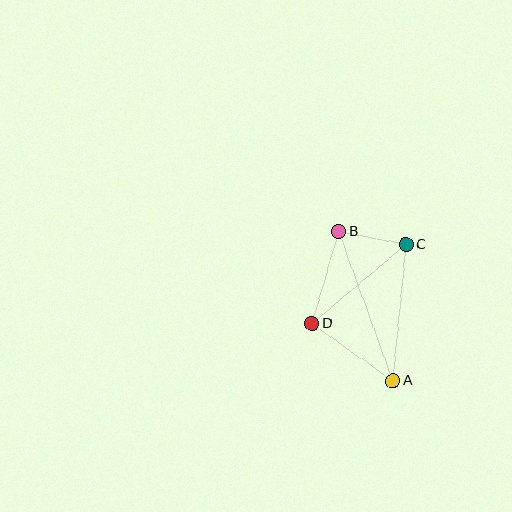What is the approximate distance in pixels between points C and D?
The distance between C and D is approximately 123 pixels.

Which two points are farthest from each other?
Points A and B are farthest from each other.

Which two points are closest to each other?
Points B and C are closest to each other.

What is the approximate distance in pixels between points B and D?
The distance between B and D is approximately 96 pixels.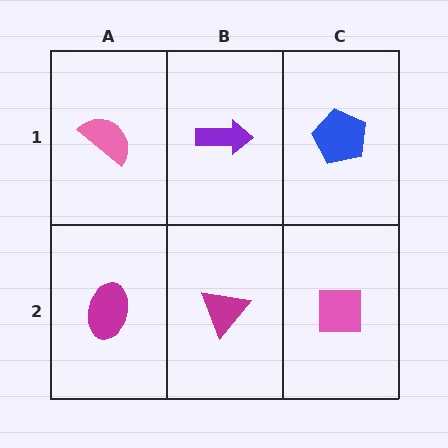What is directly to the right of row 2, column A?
A magenta triangle.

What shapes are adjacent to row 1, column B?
A magenta triangle (row 2, column B), a pink semicircle (row 1, column A), a blue pentagon (row 1, column C).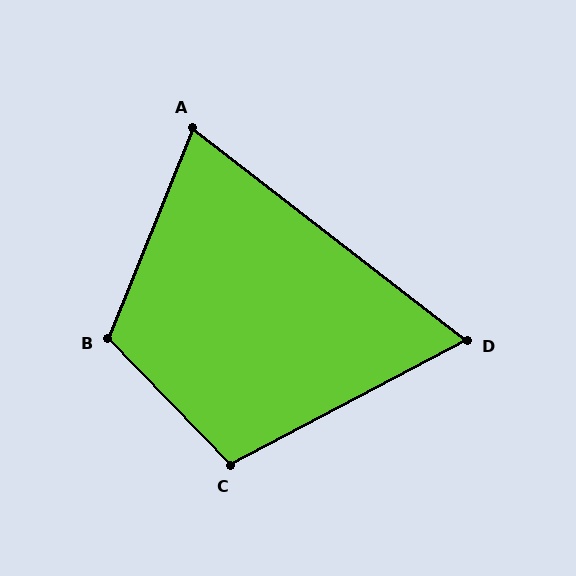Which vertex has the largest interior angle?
B, at approximately 114 degrees.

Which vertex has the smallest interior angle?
D, at approximately 66 degrees.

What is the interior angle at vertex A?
Approximately 74 degrees (acute).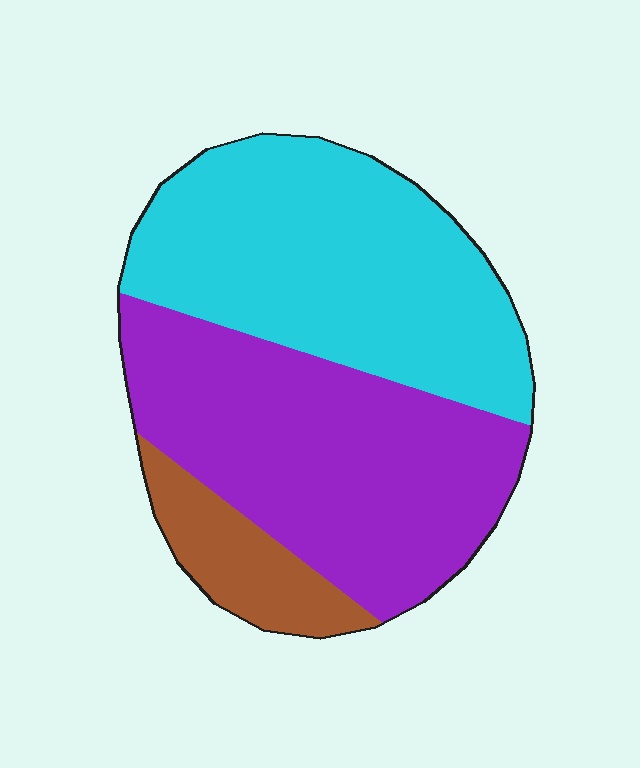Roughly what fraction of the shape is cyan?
Cyan takes up between a third and a half of the shape.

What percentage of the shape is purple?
Purple covers 44% of the shape.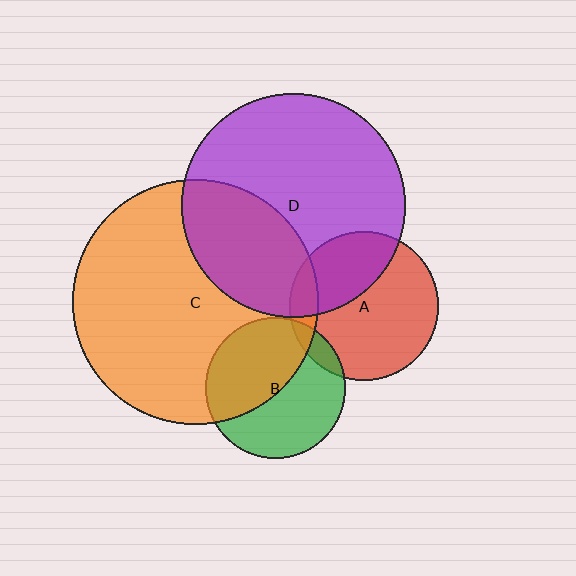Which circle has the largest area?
Circle C (orange).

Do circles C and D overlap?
Yes.